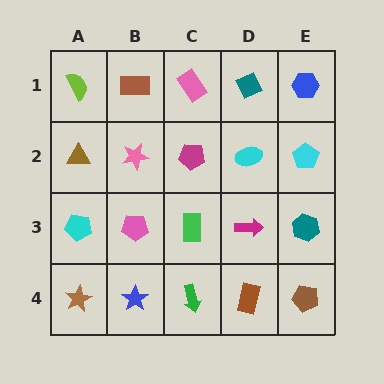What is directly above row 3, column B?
A pink star.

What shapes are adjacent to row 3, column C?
A magenta pentagon (row 2, column C), a green arrow (row 4, column C), a pink pentagon (row 3, column B), a magenta arrow (row 3, column D).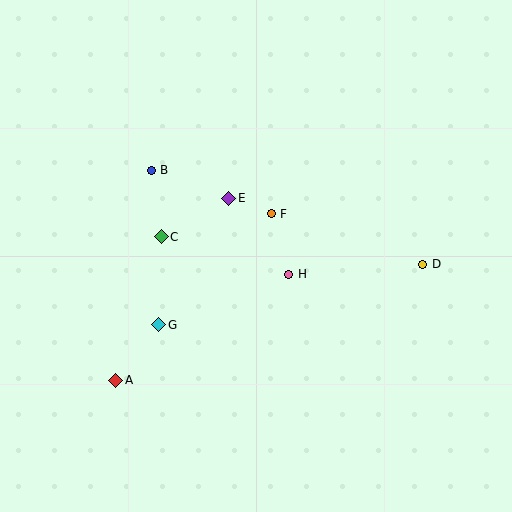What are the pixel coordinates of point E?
Point E is at (229, 198).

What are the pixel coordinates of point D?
Point D is at (423, 264).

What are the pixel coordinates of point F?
Point F is at (271, 214).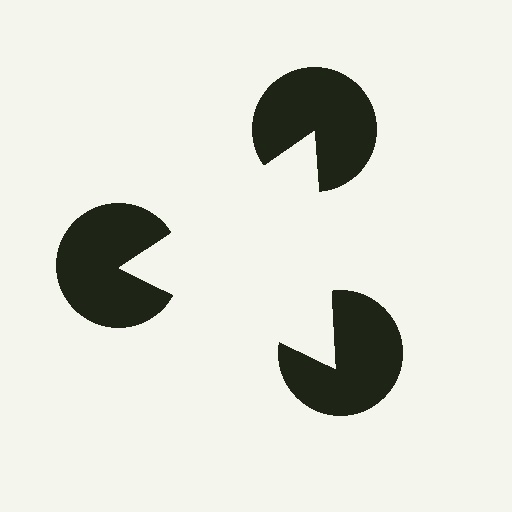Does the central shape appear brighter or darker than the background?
It typically appears slightly brighter than the background, even though no actual brightness change is drawn.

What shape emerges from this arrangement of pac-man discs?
An illusory triangle — its edges are inferred from the aligned wedge cuts in the pac-man discs, not physically drawn.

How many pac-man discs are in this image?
There are 3 — one at each vertex of the illusory triangle.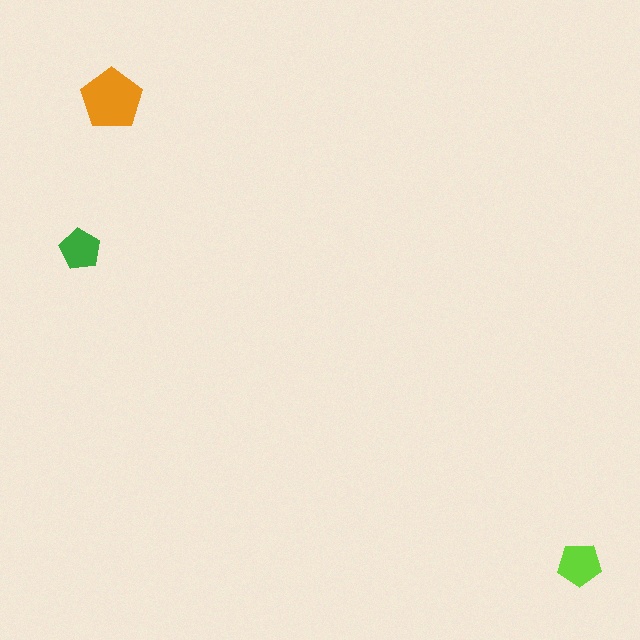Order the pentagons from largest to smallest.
the orange one, the lime one, the green one.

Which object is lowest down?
The lime pentagon is bottommost.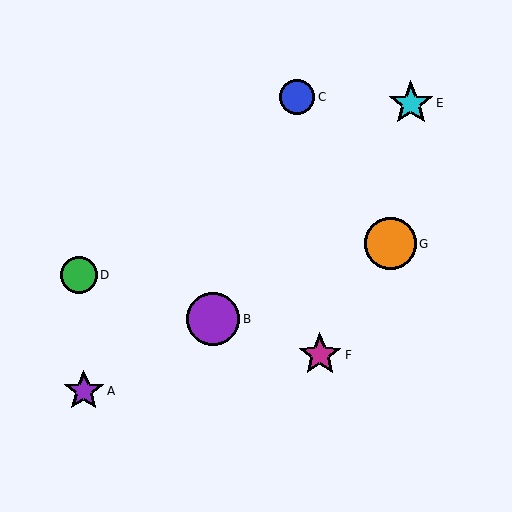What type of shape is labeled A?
Shape A is a purple star.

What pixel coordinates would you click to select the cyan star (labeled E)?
Click at (411, 103) to select the cyan star E.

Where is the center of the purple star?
The center of the purple star is at (84, 391).